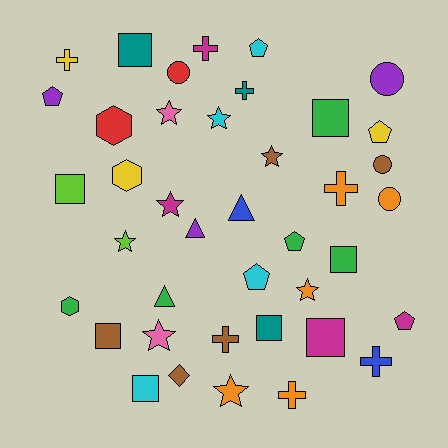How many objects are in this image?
There are 40 objects.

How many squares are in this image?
There are 8 squares.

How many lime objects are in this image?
There are 2 lime objects.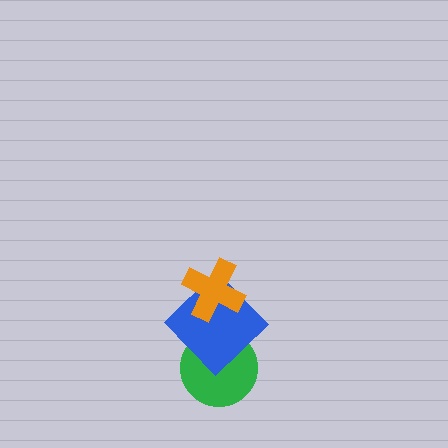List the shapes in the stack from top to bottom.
From top to bottom: the orange cross, the blue diamond, the green circle.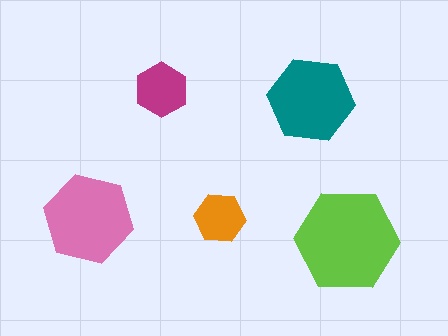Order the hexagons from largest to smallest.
the lime one, the pink one, the teal one, the magenta one, the orange one.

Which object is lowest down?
The lime hexagon is bottommost.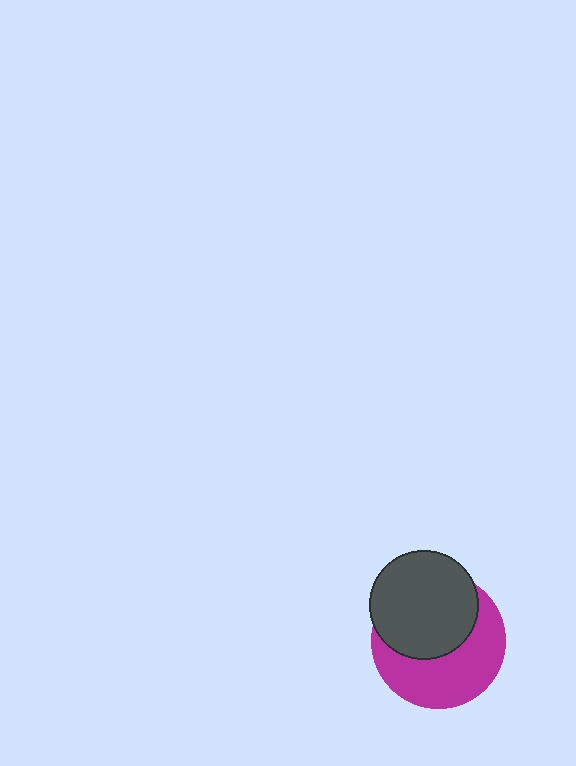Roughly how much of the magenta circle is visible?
About half of it is visible (roughly 51%).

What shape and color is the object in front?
The object in front is a dark gray circle.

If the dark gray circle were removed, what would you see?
You would see the complete magenta circle.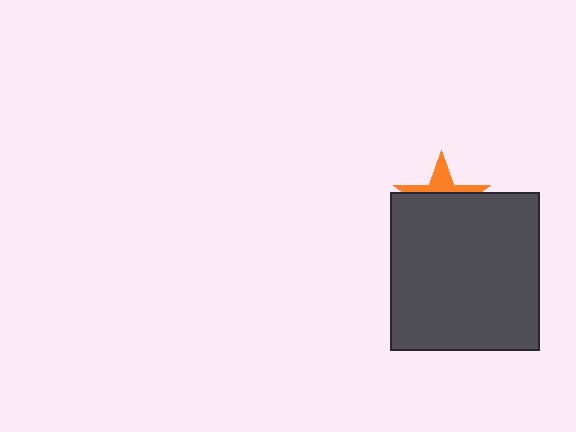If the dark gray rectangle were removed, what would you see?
You would see the complete orange star.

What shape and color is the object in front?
The object in front is a dark gray rectangle.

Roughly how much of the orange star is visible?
A small part of it is visible (roughly 32%).